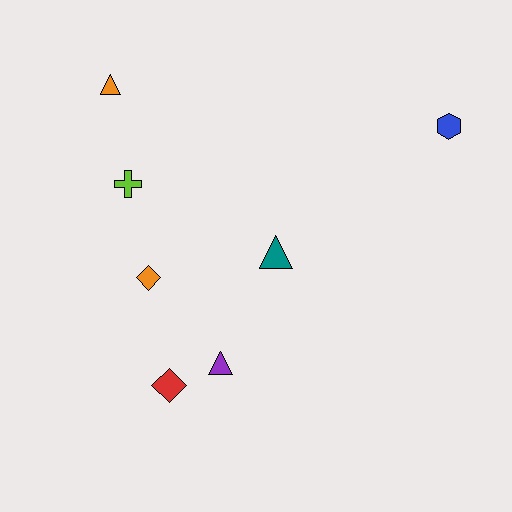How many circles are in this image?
There are no circles.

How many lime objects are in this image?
There is 1 lime object.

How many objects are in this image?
There are 7 objects.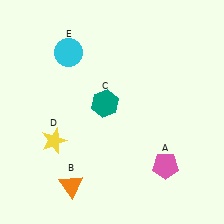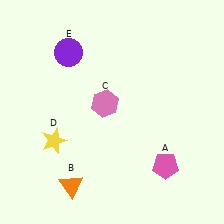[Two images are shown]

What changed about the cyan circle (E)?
In Image 1, E is cyan. In Image 2, it changed to purple.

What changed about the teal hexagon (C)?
In Image 1, C is teal. In Image 2, it changed to pink.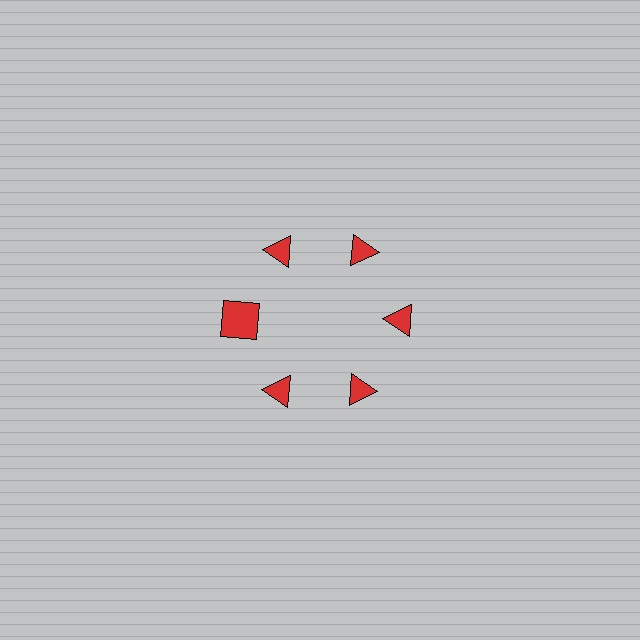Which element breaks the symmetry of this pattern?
The red square at roughly the 9 o'clock position breaks the symmetry. All other shapes are red triangles.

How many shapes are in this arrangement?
There are 6 shapes arranged in a ring pattern.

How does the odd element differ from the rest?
It has a different shape: square instead of triangle.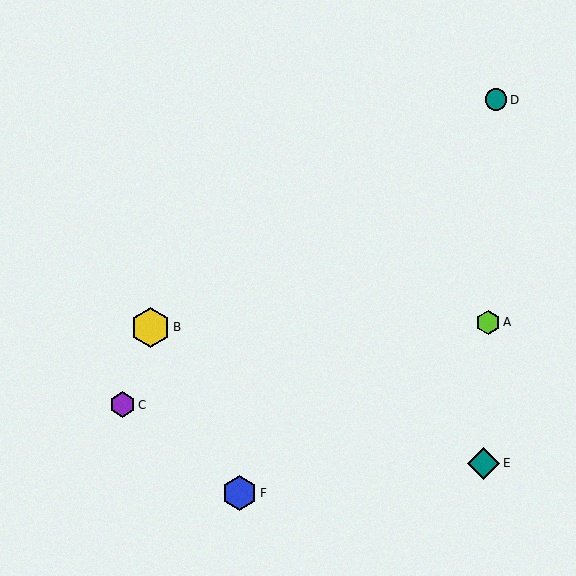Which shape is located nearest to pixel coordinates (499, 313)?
The lime hexagon (labeled A) at (488, 322) is nearest to that location.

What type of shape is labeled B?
Shape B is a yellow hexagon.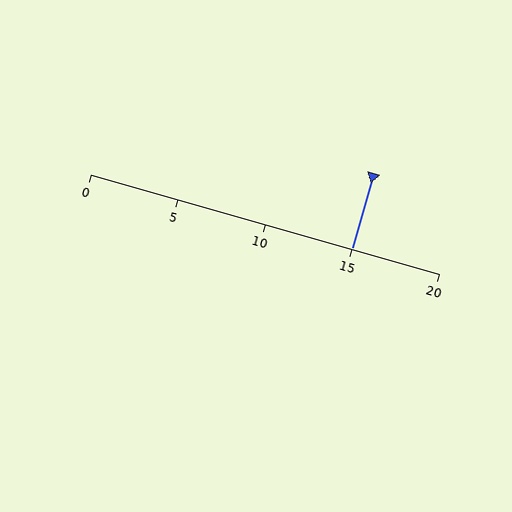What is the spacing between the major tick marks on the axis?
The major ticks are spaced 5 apart.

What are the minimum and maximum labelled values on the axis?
The axis runs from 0 to 20.